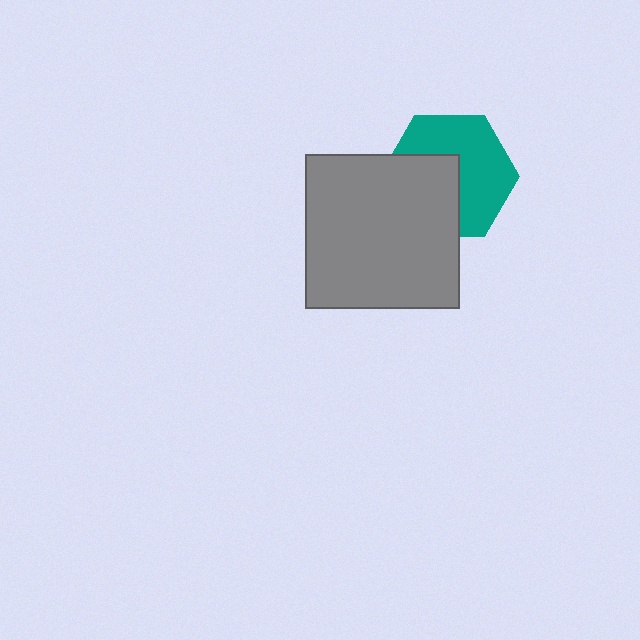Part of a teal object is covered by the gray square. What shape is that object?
It is a hexagon.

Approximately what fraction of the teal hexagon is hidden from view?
Roughly 43% of the teal hexagon is hidden behind the gray square.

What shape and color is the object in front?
The object in front is a gray square.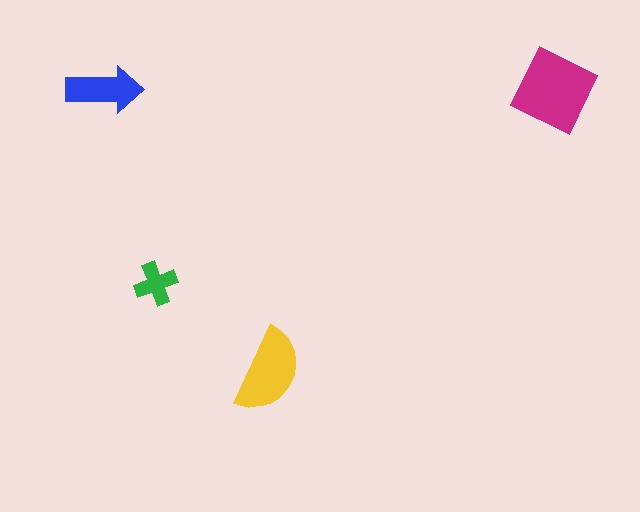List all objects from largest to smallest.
The magenta diamond, the yellow semicircle, the blue arrow, the green cross.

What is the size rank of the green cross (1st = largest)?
4th.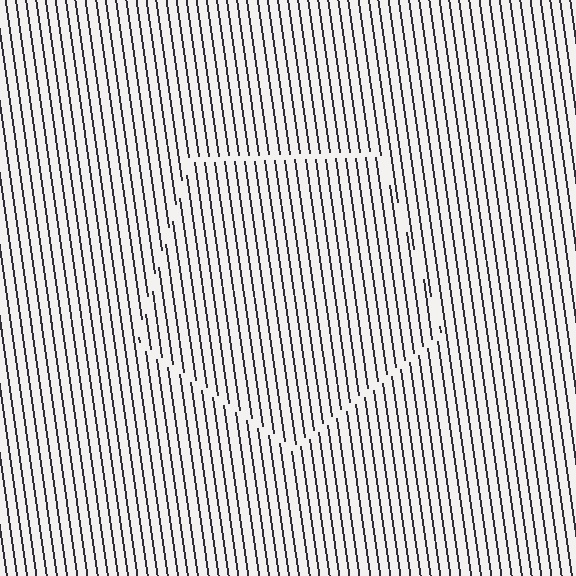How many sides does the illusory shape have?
5 sides — the line-ends trace a pentagon.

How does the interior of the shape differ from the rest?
The interior of the shape contains the same grating, shifted by half a period — the contour is defined by the phase discontinuity where line-ends from the inner and outer gratings abut.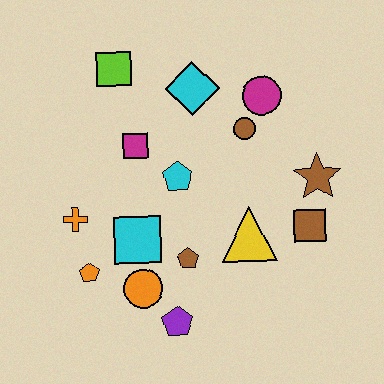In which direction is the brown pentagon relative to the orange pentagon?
The brown pentagon is to the right of the orange pentagon.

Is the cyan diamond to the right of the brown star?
No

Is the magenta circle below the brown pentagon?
No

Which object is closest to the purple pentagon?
The orange circle is closest to the purple pentagon.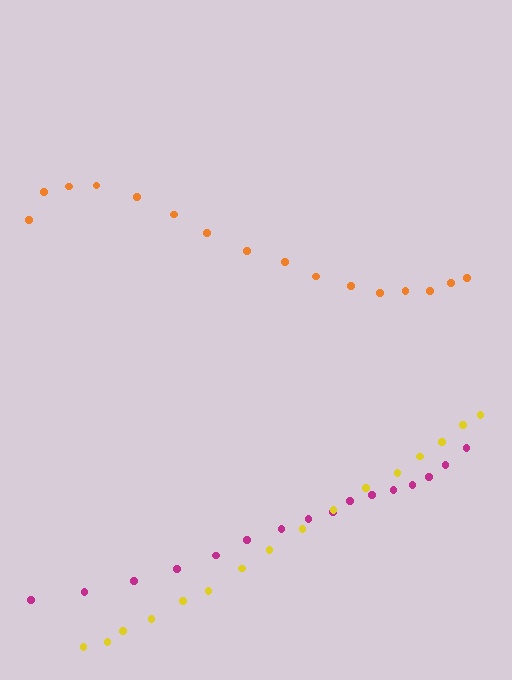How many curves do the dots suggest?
There are 3 distinct paths.